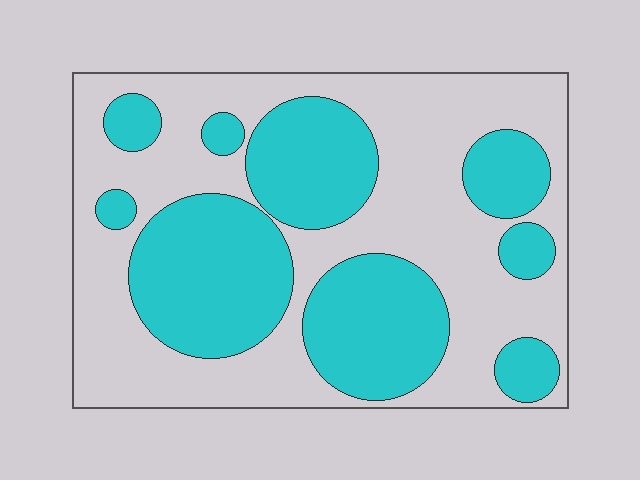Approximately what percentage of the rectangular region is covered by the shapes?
Approximately 40%.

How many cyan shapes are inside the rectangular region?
9.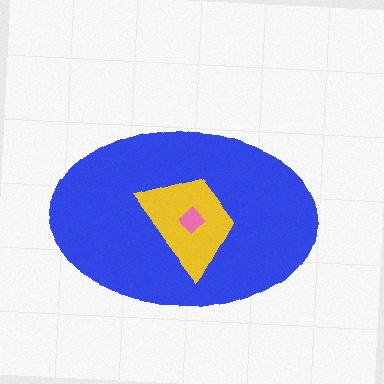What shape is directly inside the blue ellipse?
The yellow trapezoid.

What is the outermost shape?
The blue ellipse.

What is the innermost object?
The pink diamond.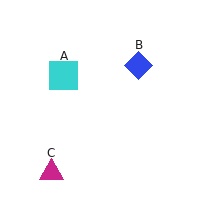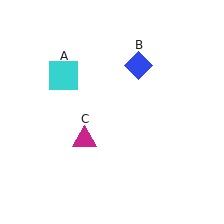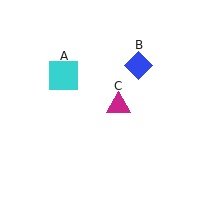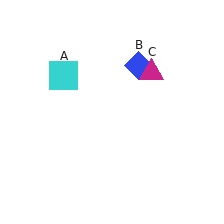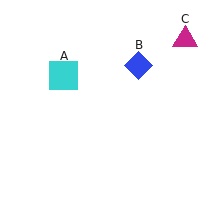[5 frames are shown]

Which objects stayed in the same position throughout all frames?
Cyan square (object A) and blue diamond (object B) remained stationary.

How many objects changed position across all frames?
1 object changed position: magenta triangle (object C).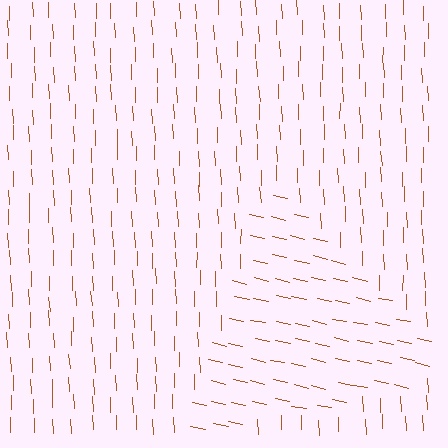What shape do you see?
I see a triangle.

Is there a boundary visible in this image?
Yes, there is a texture boundary formed by a change in line orientation.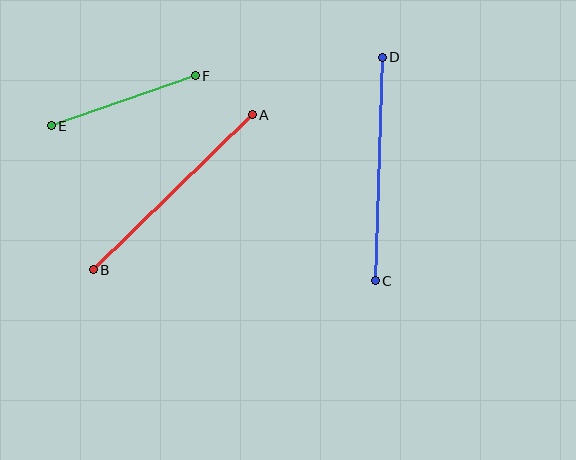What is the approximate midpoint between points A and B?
The midpoint is at approximately (173, 192) pixels.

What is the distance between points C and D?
The distance is approximately 224 pixels.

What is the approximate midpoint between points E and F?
The midpoint is at approximately (123, 101) pixels.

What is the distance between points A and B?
The distance is approximately 222 pixels.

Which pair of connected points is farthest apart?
Points C and D are farthest apart.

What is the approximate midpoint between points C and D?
The midpoint is at approximately (379, 169) pixels.